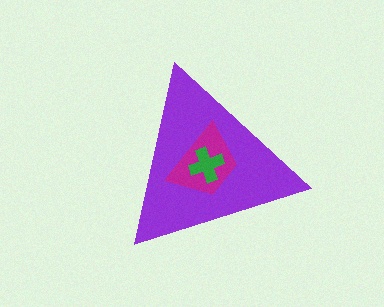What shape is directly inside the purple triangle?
The magenta trapezoid.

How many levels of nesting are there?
3.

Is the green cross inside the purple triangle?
Yes.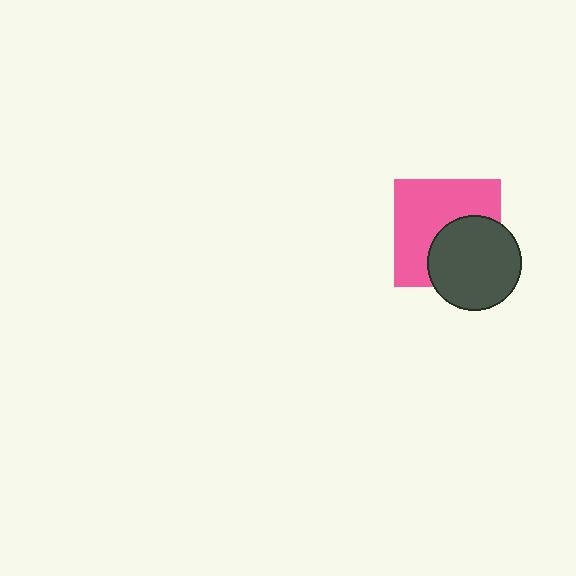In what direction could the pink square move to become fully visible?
The pink square could move toward the upper-left. That would shift it out from behind the dark gray circle entirely.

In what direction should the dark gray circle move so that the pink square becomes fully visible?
The dark gray circle should move toward the lower-right. That is the shortest direction to clear the overlap and leave the pink square fully visible.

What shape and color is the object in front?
The object in front is a dark gray circle.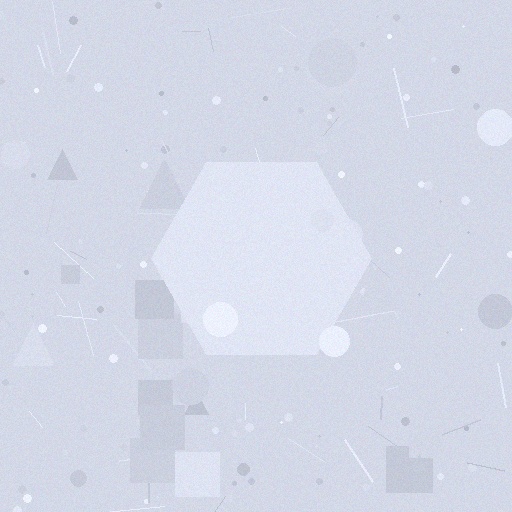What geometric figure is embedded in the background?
A hexagon is embedded in the background.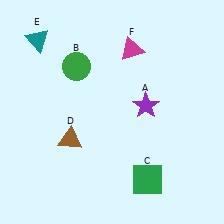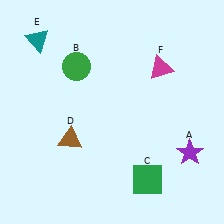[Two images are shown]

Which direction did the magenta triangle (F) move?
The magenta triangle (F) moved right.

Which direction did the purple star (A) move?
The purple star (A) moved down.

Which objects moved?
The objects that moved are: the purple star (A), the magenta triangle (F).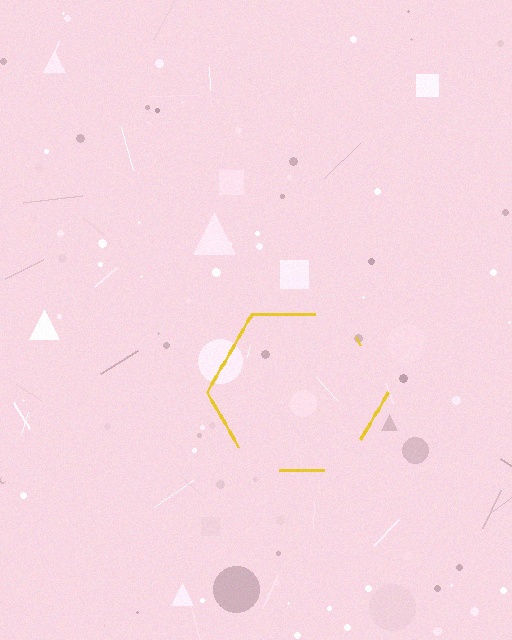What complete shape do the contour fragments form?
The contour fragments form a hexagon.